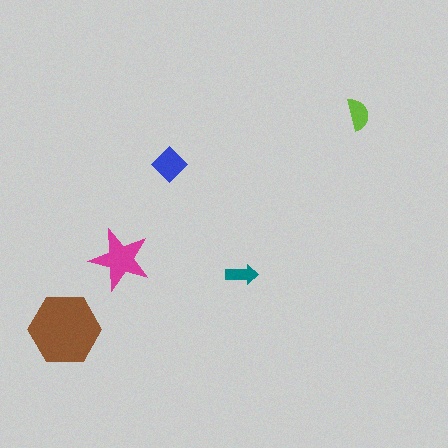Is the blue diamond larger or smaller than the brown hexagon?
Smaller.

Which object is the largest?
The brown hexagon.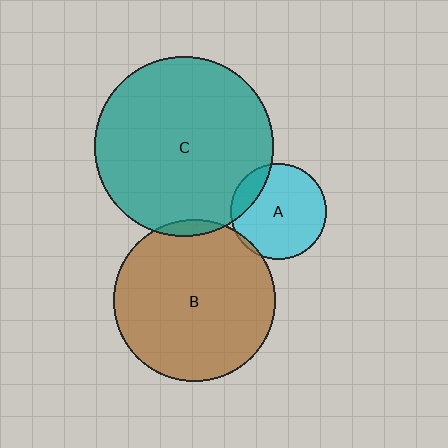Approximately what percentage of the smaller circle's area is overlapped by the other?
Approximately 5%.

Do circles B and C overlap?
Yes.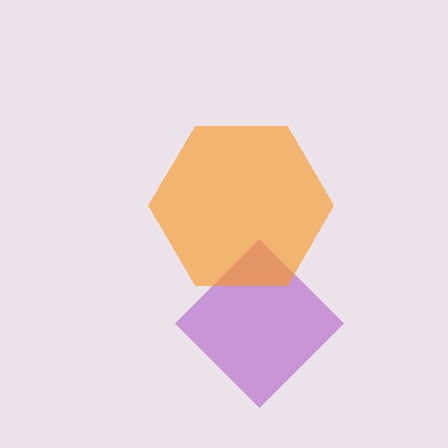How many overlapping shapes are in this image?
There are 2 overlapping shapes in the image.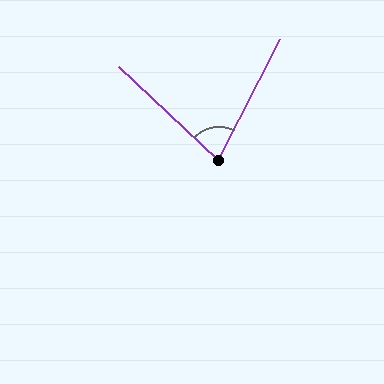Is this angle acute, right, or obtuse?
It is acute.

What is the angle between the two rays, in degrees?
Approximately 74 degrees.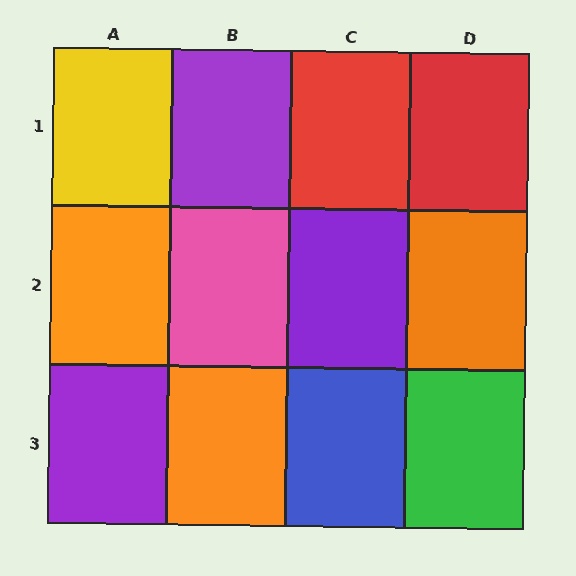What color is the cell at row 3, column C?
Blue.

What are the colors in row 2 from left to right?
Orange, pink, purple, orange.